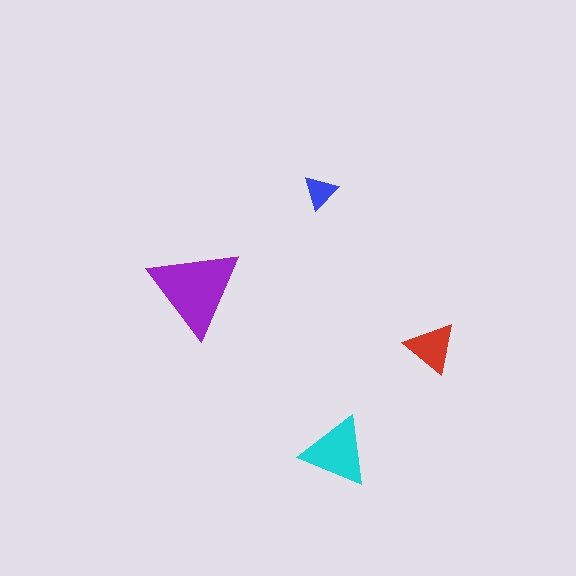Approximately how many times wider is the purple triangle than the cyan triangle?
About 1.5 times wider.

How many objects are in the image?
There are 4 objects in the image.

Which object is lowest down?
The cyan triangle is bottommost.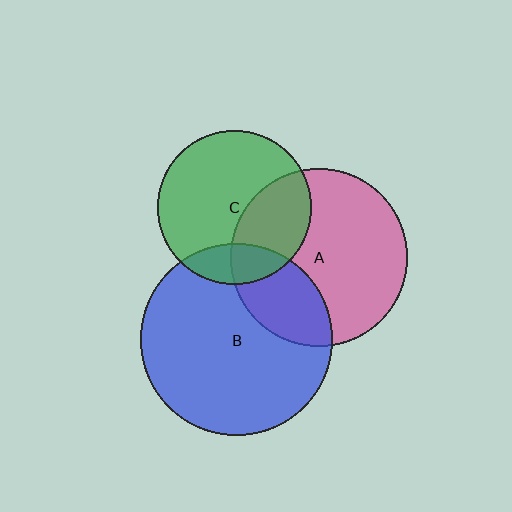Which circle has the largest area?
Circle B (blue).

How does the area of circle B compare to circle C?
Approximately 1.5 times.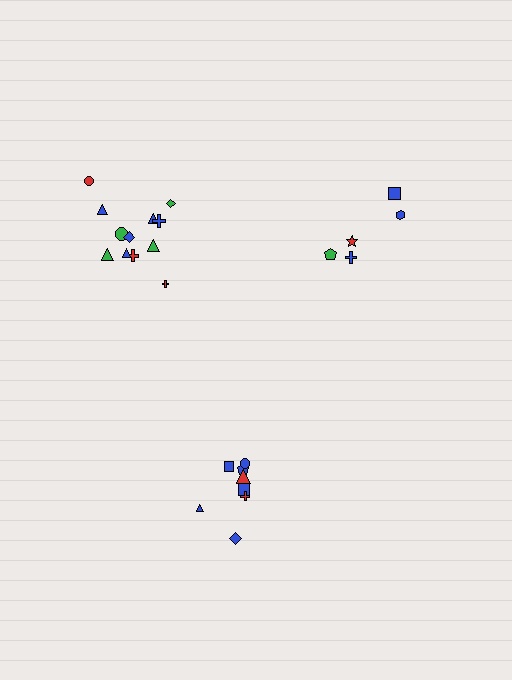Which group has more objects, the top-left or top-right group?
The top-left group.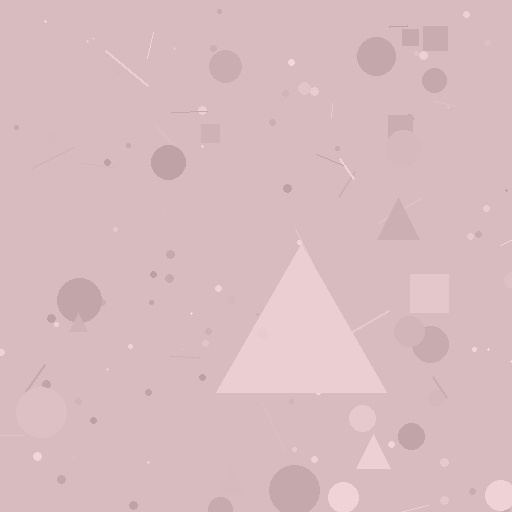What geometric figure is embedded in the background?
A triangle is embedded in the background.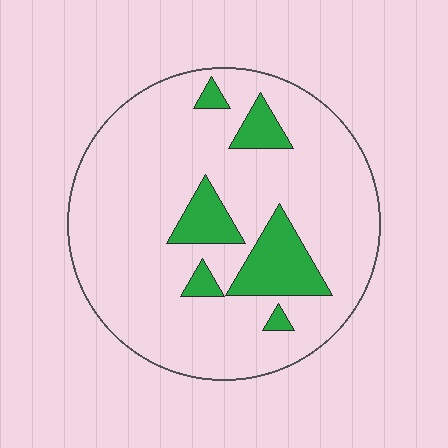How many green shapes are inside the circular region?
6.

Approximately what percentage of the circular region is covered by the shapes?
Approximately 15%.